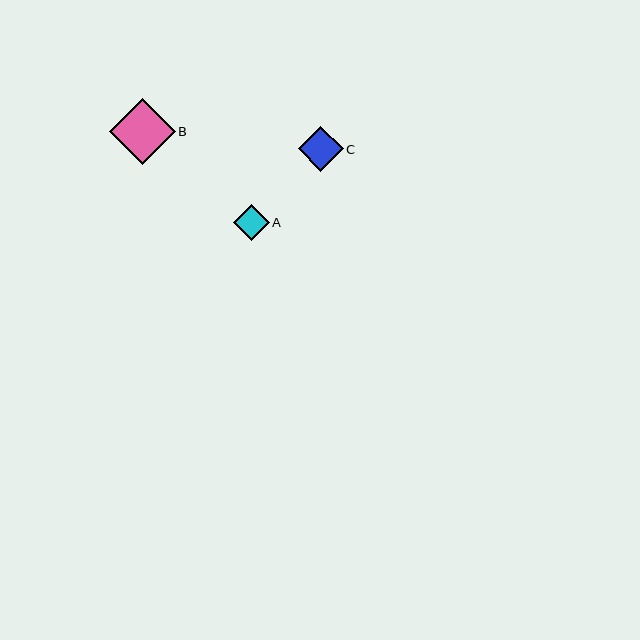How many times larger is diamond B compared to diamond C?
Diamond B is approximately 1.5 times the size of diamond C.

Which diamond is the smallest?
Diamond A is the smallest with a size of approximately 36 pixels.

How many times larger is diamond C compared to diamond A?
Diamond C is approximately 1.3 times the size of diamond A.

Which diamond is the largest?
Diamond B is the largest with a size of approximately 65 pixels.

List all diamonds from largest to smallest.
From largest to smallest: B, C, A.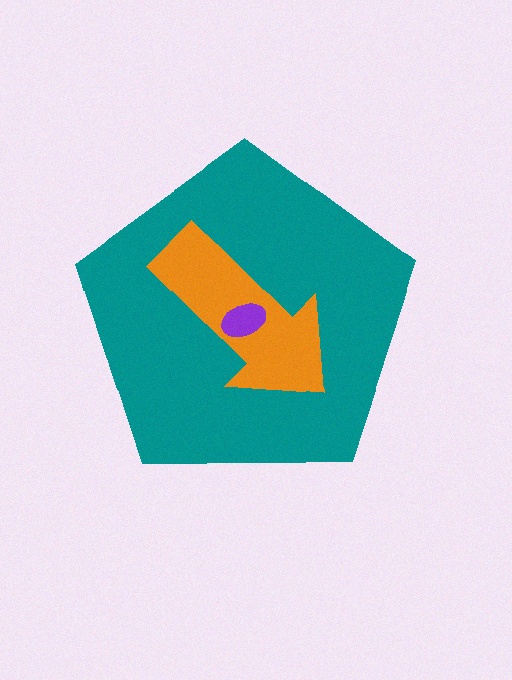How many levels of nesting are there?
3.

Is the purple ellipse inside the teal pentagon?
Yes.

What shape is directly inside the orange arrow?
The purple ellipse.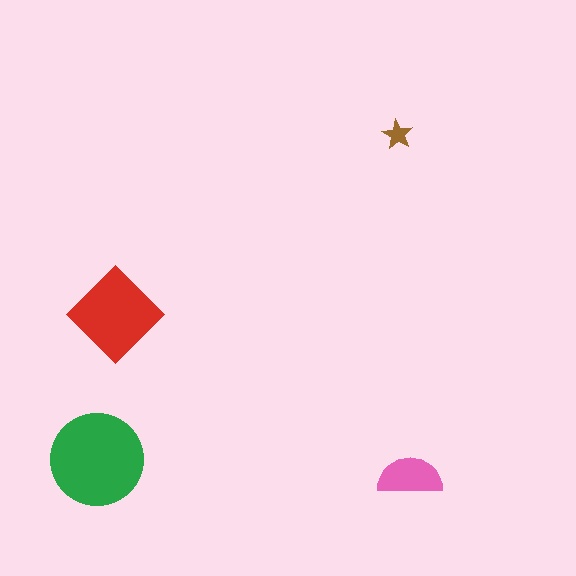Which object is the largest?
The green circle.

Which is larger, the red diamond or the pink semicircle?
The red diamond.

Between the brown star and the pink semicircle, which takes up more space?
The pink semicircle.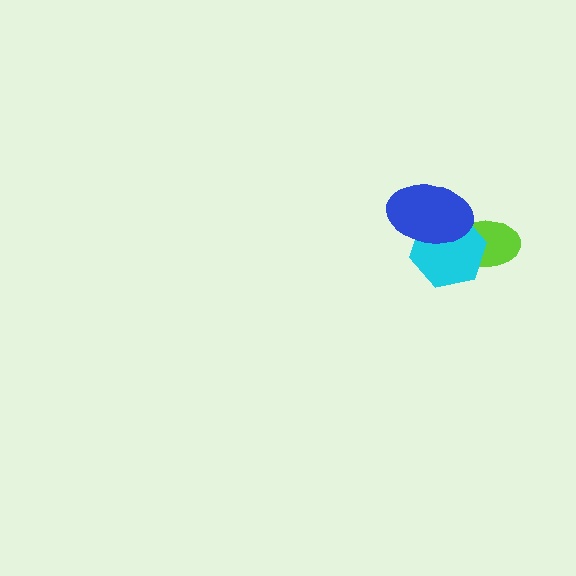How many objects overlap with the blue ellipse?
2 objects overlap with the blue ellipse.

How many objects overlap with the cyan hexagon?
2 objects overlap with the cyan hexagon.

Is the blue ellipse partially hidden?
No, no other shape covers it.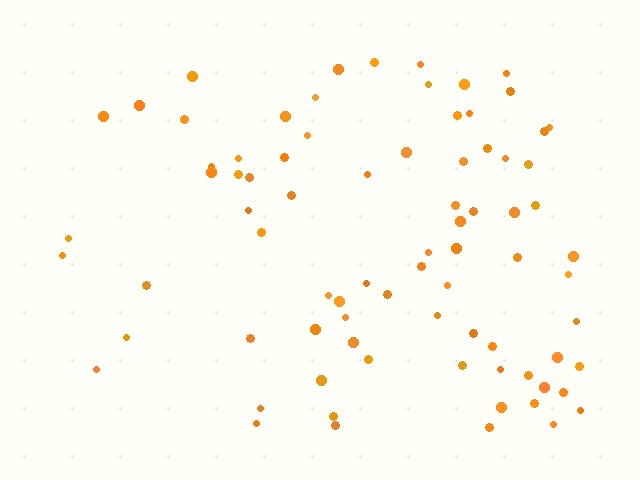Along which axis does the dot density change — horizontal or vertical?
Horizontal.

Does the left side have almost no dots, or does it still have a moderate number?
Still a moderate number, just noticeably fewer than the right.